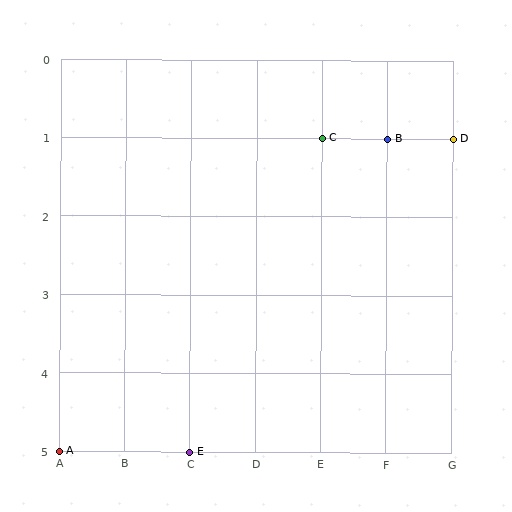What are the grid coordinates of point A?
Point A is at grid coordinates (A, 5).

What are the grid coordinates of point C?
Point C is at grid coordinates (E, 1).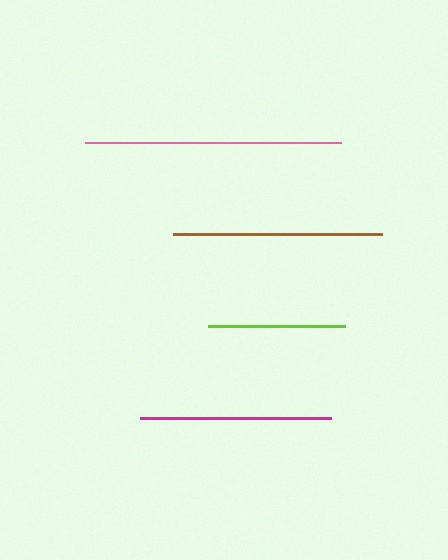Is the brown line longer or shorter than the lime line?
The brown line is longer than the lime line.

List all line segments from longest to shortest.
From longest to shortest: pink, brown, magenta, lime.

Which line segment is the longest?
The pink line is the longest at approximately 255 pixels.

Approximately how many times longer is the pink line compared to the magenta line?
The pink line is approximately 1.3 times the length of the magenta line.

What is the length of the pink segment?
The pink segment is approximately 255 pixels long.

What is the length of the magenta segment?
The magenta segment is approximately 191 pixels long.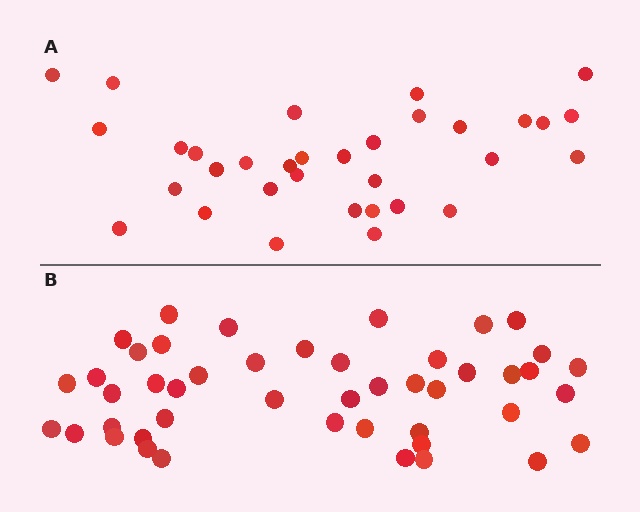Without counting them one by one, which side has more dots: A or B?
Region B (the bottom region) has more dots.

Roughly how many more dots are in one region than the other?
Region B has approximately 15 more dots than region A.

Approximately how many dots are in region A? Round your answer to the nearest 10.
About 30 dots. (The exact count is 33, which rounds to 30.)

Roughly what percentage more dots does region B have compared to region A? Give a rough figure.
About 40% more.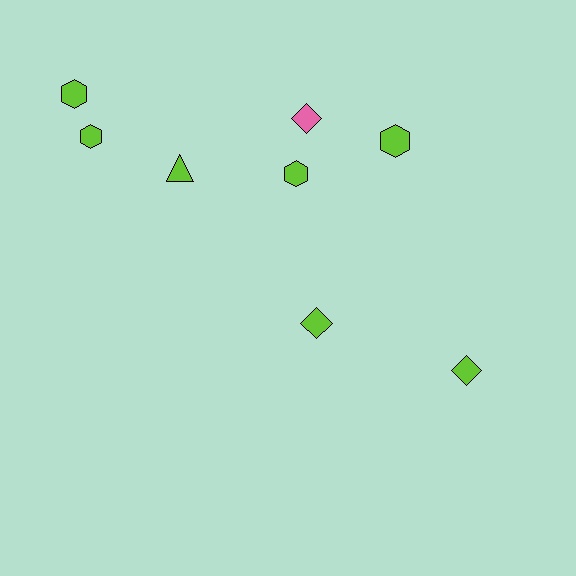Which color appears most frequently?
Lime, with 7 objects.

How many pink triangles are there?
There are no pink triangles.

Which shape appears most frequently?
Hexagon, with 4 objects.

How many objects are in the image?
There are 8 objects.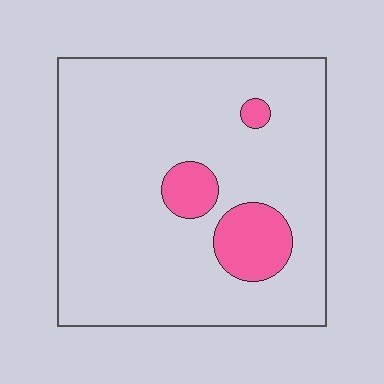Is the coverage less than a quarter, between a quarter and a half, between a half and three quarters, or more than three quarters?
Less than a quarter.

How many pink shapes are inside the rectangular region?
3.